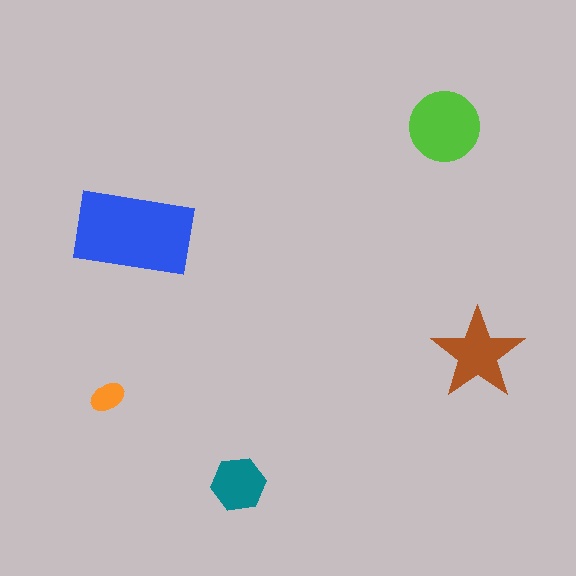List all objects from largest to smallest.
The blue rectangle, the lime circle, the brown star, the teal hexagon, the orange ellipse.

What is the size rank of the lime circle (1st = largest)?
2nd.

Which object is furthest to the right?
The brown star is rightmost.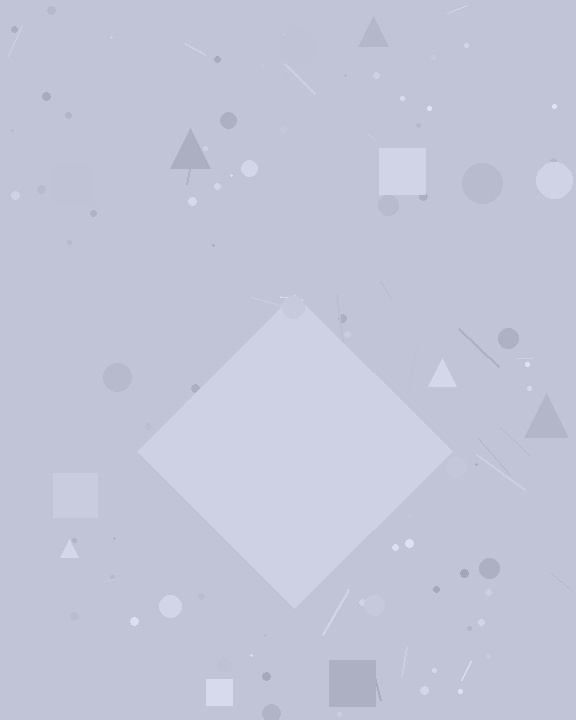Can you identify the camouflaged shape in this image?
The camouflaged shape is a diamond.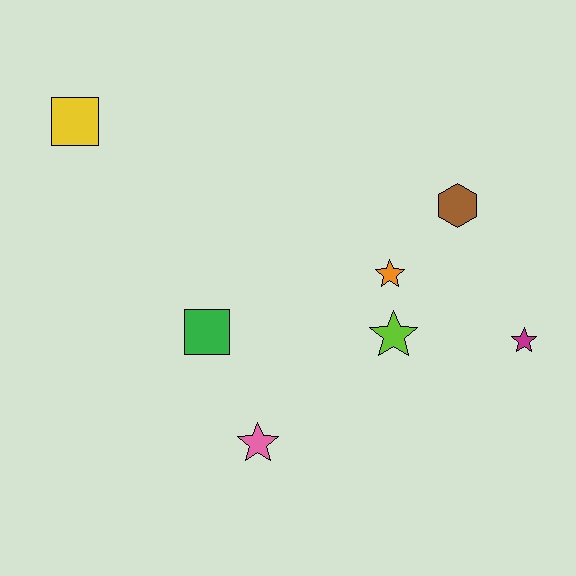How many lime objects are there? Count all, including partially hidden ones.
There is 1 lime object.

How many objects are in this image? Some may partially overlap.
There are 7 objects.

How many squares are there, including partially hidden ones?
There are 2 squares.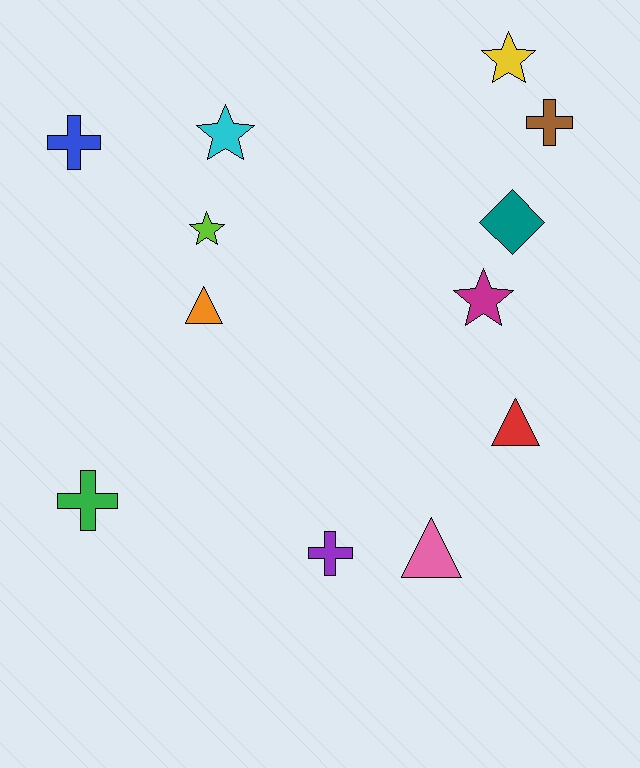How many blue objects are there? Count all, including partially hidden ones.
There is 1 blue object.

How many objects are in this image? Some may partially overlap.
There are 12 objects.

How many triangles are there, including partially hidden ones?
There are 3 triangles.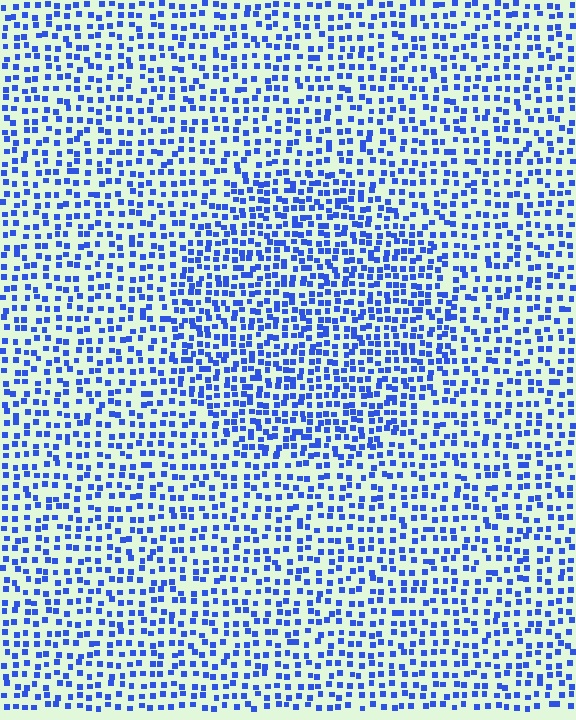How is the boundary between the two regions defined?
The boundary is defined by a change in element density (approximately 1.5x ratio). All elements are the same color, size, and shape.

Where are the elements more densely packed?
The elements are more densely packed inside the circle boundary.